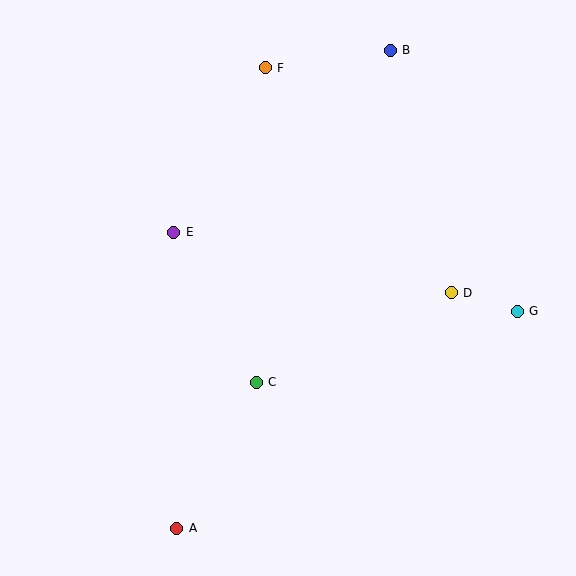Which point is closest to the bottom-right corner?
Point G is closest to the bottom-right corner.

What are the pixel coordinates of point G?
Point G is at (517, 312).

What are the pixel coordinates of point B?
Point B is at (390, 50).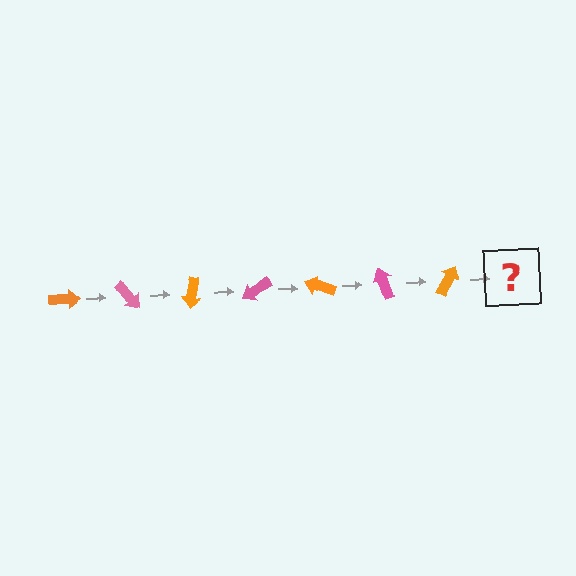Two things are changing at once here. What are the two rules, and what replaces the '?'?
The two rules are that it rotates 50 degrees each step and the color cycles through orange and pink. The '?' should be a pink arrow, rotated 350 degrees from the start.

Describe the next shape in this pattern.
It should be a pink arrow, rotated 350 degrees from the start.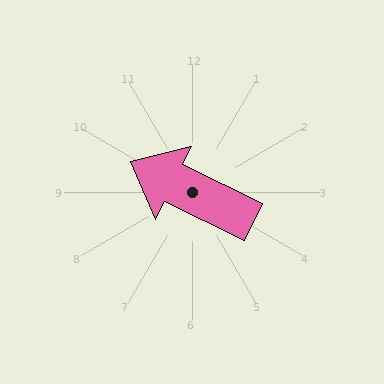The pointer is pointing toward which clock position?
Roughly 10 o'clock.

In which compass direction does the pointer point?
Northwest.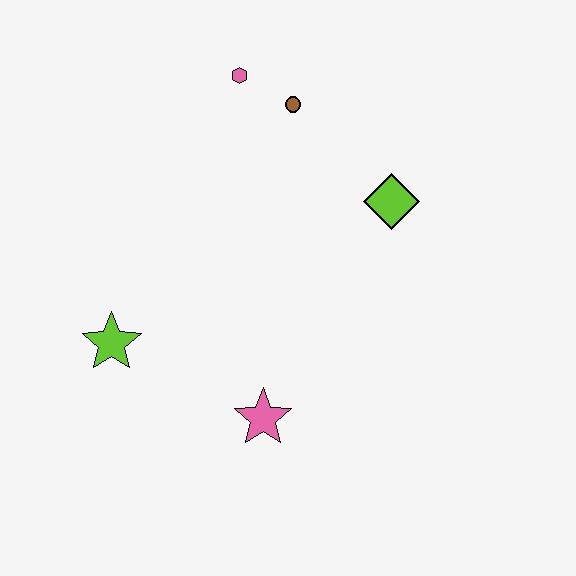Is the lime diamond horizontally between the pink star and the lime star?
No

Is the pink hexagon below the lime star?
No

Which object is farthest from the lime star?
The lime diamond is farthest from the lime star.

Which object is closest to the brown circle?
The pink hexagon is closest to the brown circle.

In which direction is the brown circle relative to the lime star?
The brown circle is above the lime star.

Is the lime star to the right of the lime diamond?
No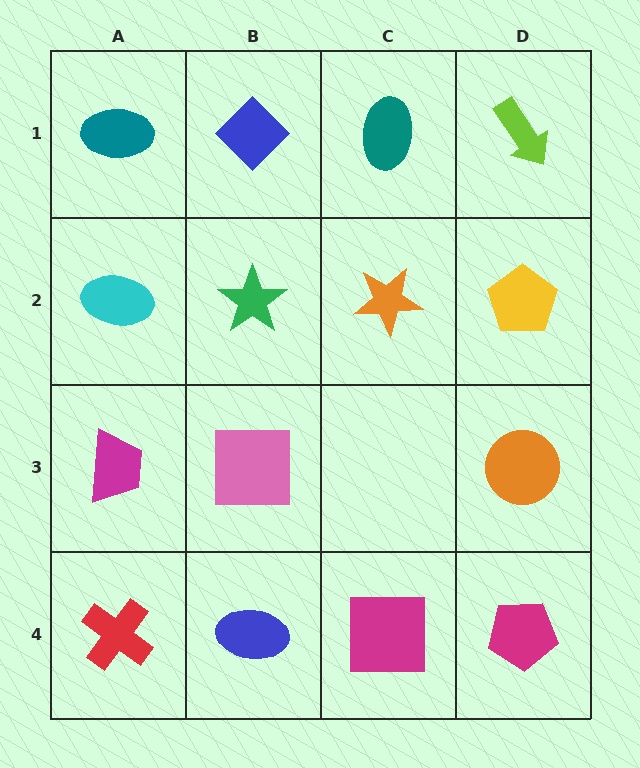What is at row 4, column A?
A red cross.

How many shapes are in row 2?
4 shapes.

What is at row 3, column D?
An orange circle.